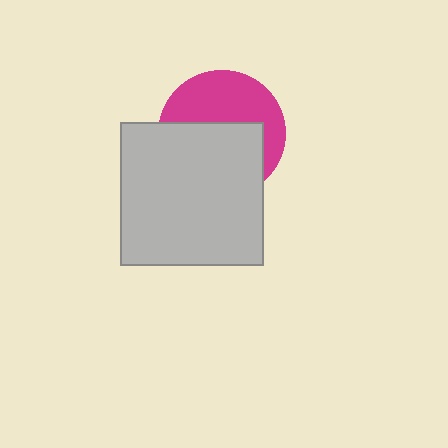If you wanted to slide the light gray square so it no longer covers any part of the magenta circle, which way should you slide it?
Slide it down — that is the most direct way to separate the two shapes.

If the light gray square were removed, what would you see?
You would see the complete magenta circle.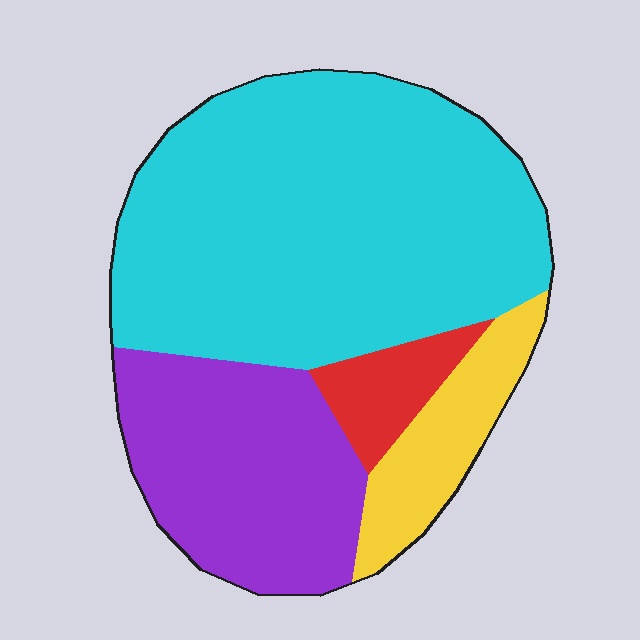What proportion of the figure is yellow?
Yellow takes up about one tenth (1/10) of the figure.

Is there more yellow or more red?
Yellow.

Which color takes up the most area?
Cyan, at roughly 55%.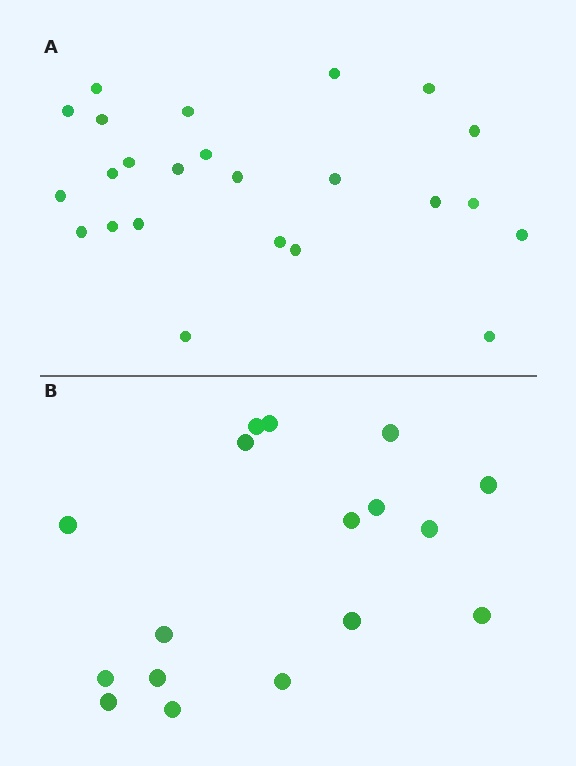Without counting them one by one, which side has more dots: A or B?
Region A (the top region) has more dots.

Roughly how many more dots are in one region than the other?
Region A has roughly 8 or so more dots than region B.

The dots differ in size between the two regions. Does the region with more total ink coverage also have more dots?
No. Region B has more total ink coverage because its dots are larger, but region A actually contains more individual dots. Total area can be misleading — the number of items is what matters here.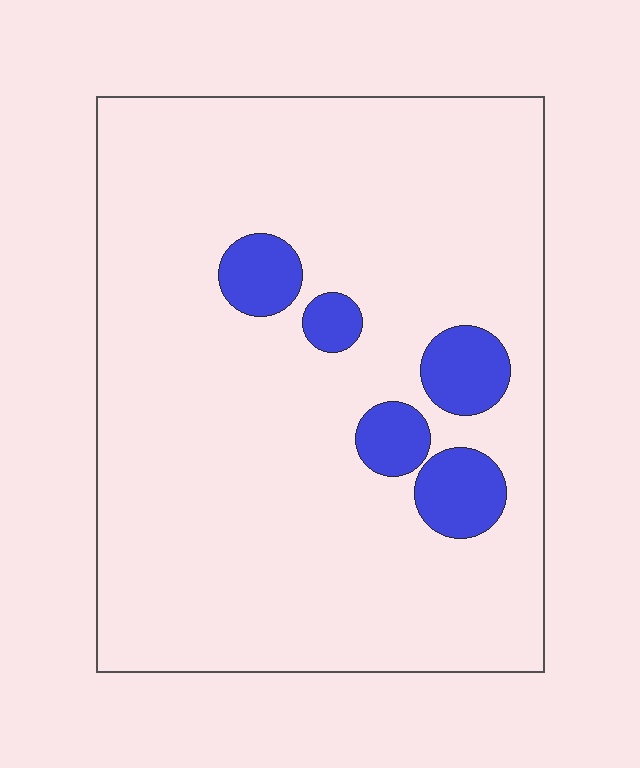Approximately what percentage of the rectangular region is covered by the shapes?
Approximately 10%.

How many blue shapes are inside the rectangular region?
5.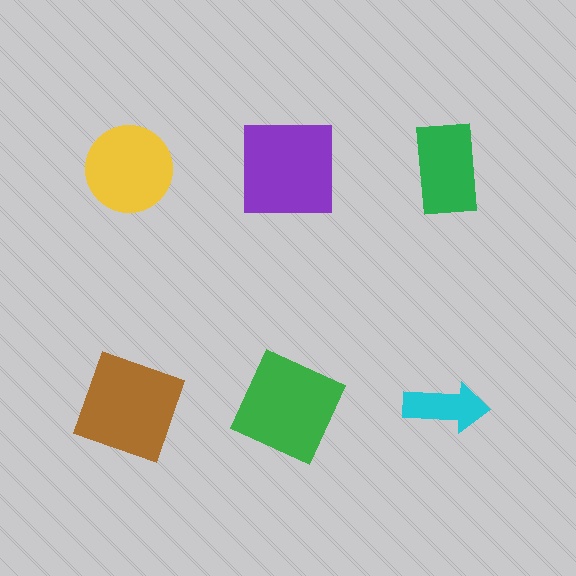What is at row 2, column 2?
A green square.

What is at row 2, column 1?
A brown square.